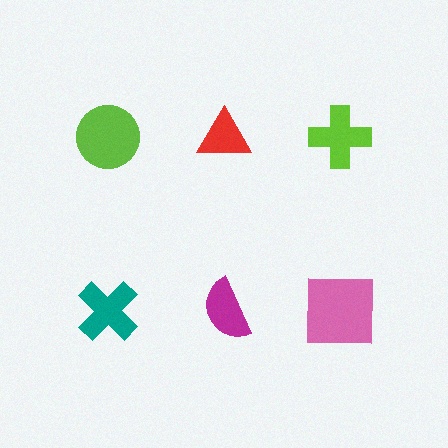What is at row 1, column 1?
A lime circle.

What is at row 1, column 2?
A red triangle.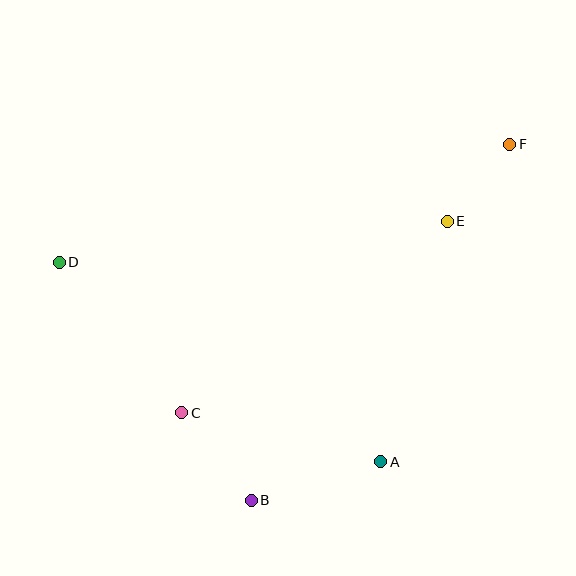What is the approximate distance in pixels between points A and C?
The distance between A and C is approximately 205 pixels.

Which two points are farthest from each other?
Points D and F are farthest from each other.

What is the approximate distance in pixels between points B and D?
The distance between B and D is approximately 306 pixels.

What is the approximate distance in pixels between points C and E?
The distance between C and E is approximately 327 pixels.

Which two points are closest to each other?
Points E and F are closest to each other.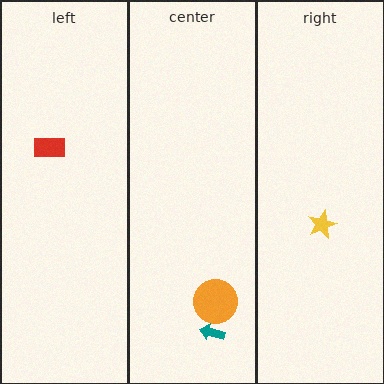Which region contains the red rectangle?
The left region.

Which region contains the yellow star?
The right region.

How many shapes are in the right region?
1.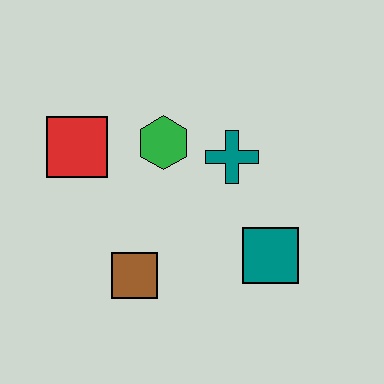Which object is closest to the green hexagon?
The teal cross is closest to the green hexagon.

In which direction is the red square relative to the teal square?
The red square is to the left of the teal square.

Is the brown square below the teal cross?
Yes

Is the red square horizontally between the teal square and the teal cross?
No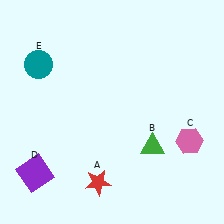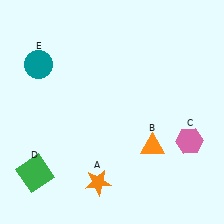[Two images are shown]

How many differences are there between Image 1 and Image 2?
There are 3 differences between the two images.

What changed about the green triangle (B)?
In Image 1, B is green. In Image 2, it changed to orange.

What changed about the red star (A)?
In Image 1, A is red. In Image 2, it changed to orange.